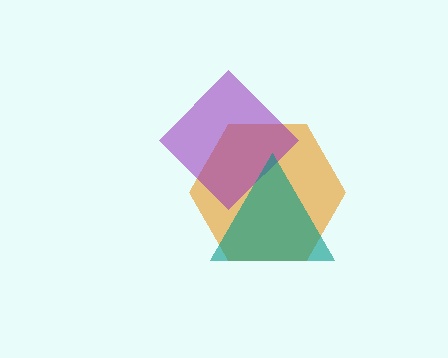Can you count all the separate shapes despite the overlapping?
Yes, there are 3 separate shapes.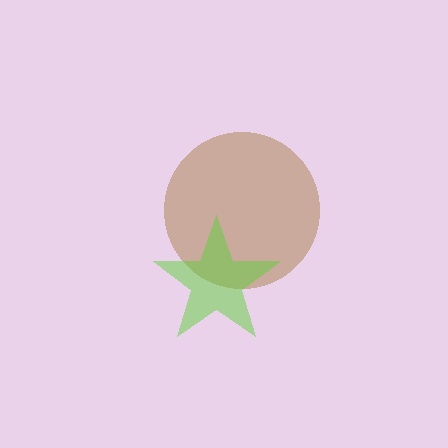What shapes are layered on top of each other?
The layered shapes are: a brown circle, a lime star.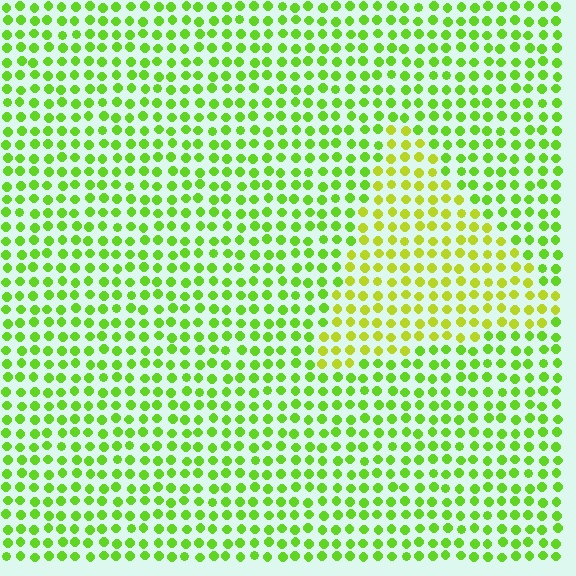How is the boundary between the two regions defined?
The boundary is defined purely by a slight shift in hue (about 29 degrees). Spacing, size, and orientation are identical on both sides.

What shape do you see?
I see a triangle.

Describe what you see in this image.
The image is filled with small lime elements in a uniform arrangement. A triangle-shaped region is visible where the elements are tinted to a slightly different hue, forming a subtle color boundary.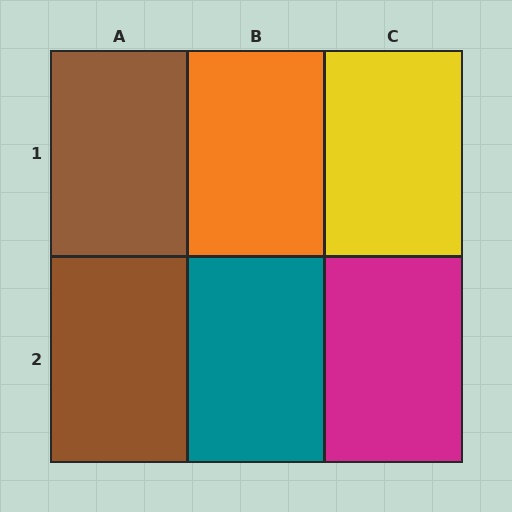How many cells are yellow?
1 cell is yellow.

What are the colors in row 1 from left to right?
Brown, orange, yellow.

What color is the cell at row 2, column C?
Magenta.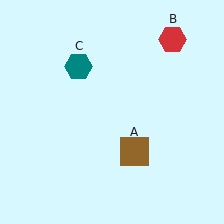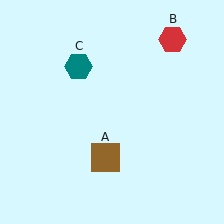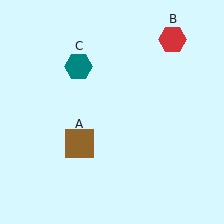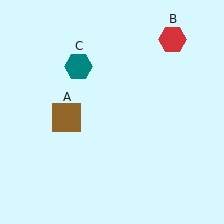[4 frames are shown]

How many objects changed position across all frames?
1 object changed position: brown square (object A).